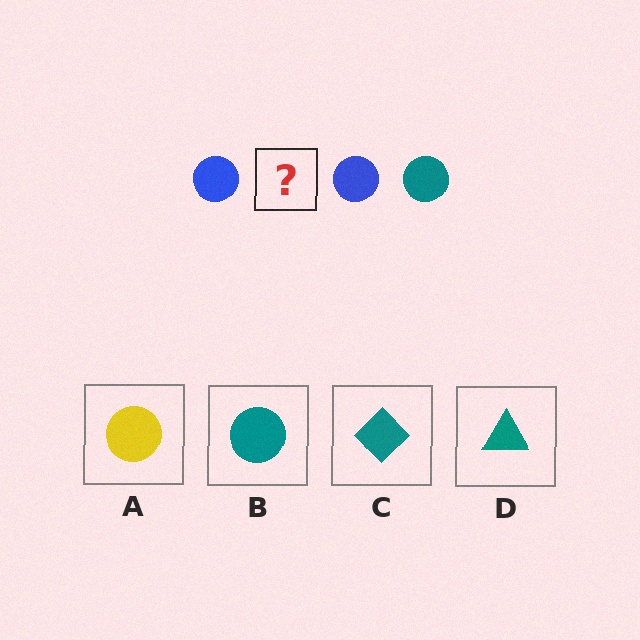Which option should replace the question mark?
Option B.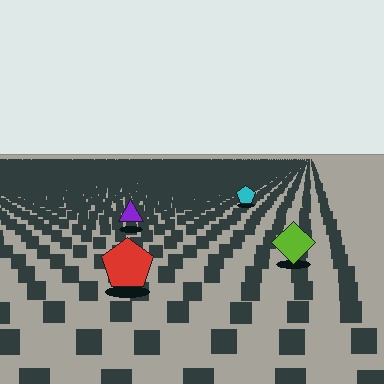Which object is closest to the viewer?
The red pentagon is closest. The texture marks near it are larger and more spread out.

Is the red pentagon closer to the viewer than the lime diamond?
Yes. The red pentagon is closer — you can tell from the texture gradient: the ground texture is coarser near it.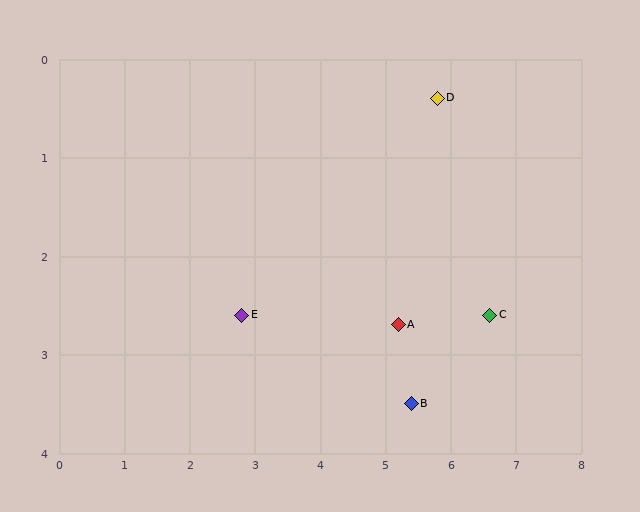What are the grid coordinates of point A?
Point A is at approximately (5.2, 2.7).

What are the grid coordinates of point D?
Point D is at approximately (5.8, 0.4).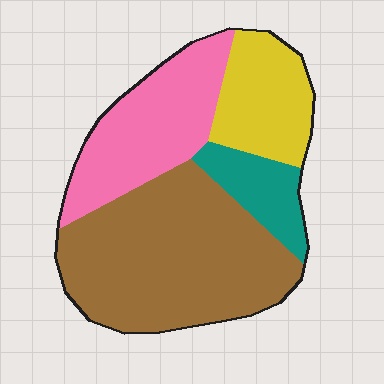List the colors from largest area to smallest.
From largest to smallest: brown, pink, yellow, teal.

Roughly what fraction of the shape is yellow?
Yellow takes up between a sixth and a third of the shape.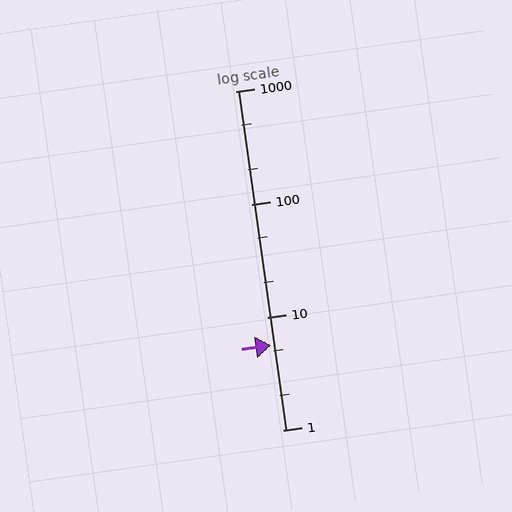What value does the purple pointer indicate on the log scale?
The pointer indicates approximately 5.6.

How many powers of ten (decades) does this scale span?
The scale spans 3 decades, from 1 to 1000.